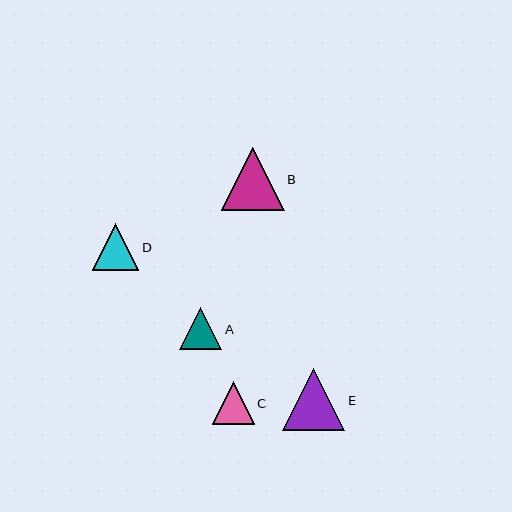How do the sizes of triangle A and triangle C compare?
Triangle A and triangle C are approximately the same size.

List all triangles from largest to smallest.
From largest to smallest: B, E, D, A, C.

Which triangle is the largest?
Triangle B is the largest with a size of approximately 63 pixels.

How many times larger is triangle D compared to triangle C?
Triangle D is approximately 1.1 times the size of triangle C.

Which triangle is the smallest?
Triangle C is the smallest with a size of approximately 42 pixels.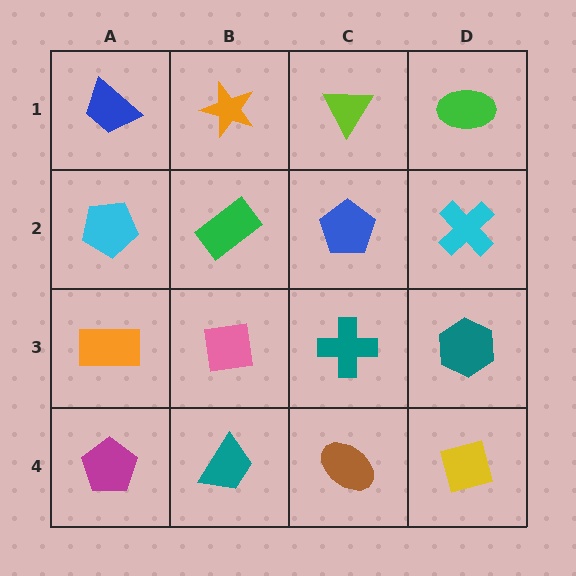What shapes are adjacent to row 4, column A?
An orange rectangle (row 3, column A), a teal trapezoid (row 4, column B).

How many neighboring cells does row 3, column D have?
3.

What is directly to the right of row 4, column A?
A teal trapezoid.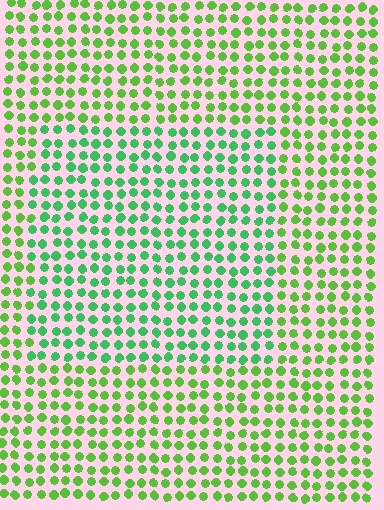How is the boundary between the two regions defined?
The boundary is defined purely by a slight shift in hue (about 31 degrees). Spacing, size, and orientation are identical on both sides.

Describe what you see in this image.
The image is filled with small lime elements in a uniform arrangement. A rectangle-shaped region is visible where the elements are tinted to a slightly different hue, forming a subtle color boundary.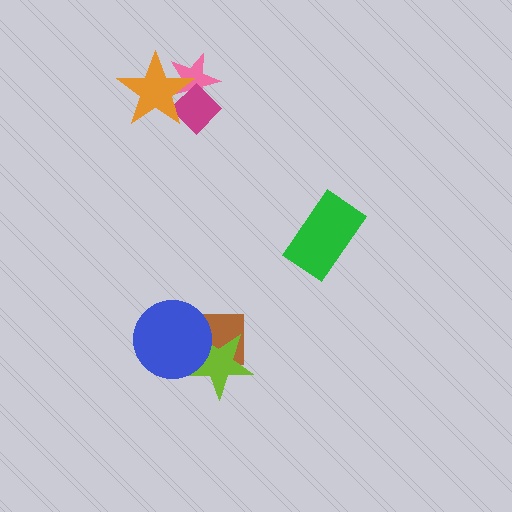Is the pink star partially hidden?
Yes, it is partially covered by another shape.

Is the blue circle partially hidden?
No, no other shape covers it.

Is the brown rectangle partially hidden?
Yes, it is partially covered by another shape.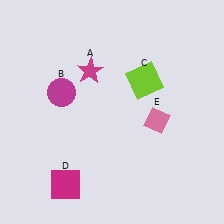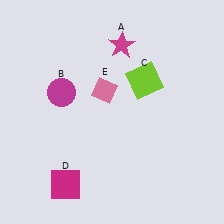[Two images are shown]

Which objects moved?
The objects that moved are: the magenta star (A), the pink diamond (E).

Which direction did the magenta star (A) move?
The magenta star (A) moved right.